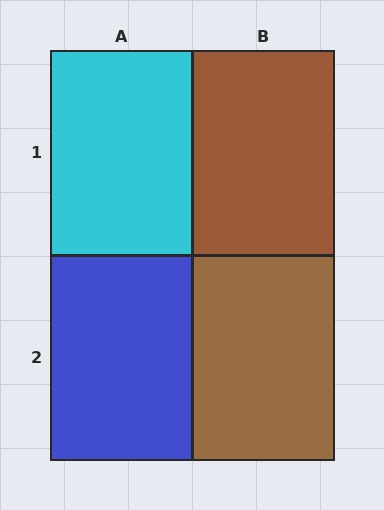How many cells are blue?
1 cell is blue.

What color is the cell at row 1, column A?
Cyan.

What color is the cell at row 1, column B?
Brown.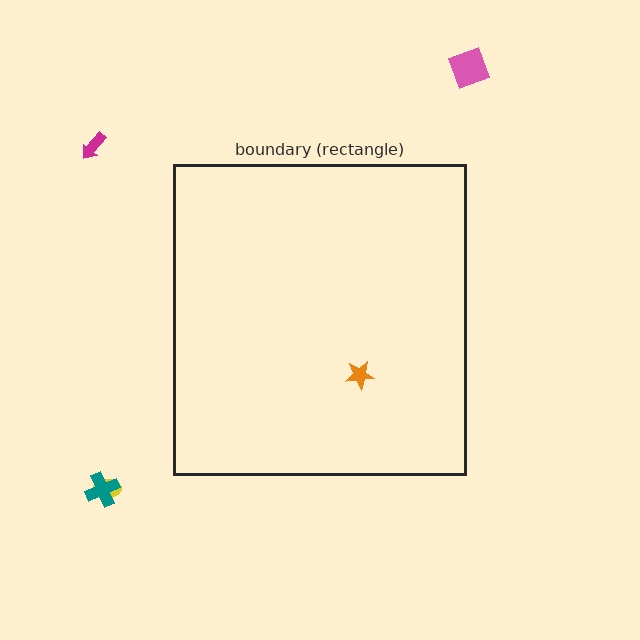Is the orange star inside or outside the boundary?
Inside.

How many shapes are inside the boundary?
1 inside, 4 outside.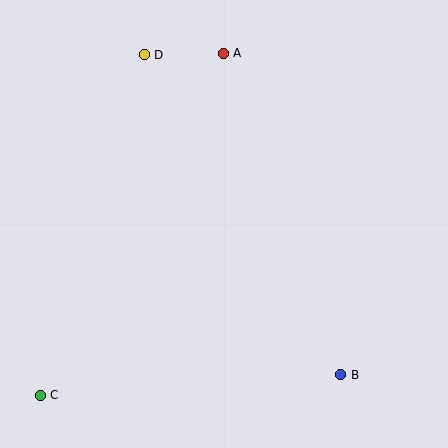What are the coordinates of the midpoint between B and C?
The midpoint between B and C is at (190, 385).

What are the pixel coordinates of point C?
Point C is at (40, 395).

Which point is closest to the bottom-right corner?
Point B is closest to the bottom-right corner.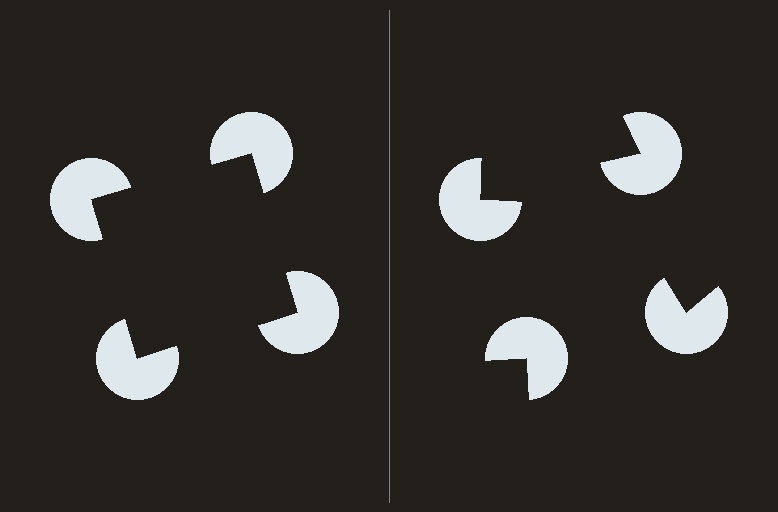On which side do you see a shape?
An illusory square appears on the left side. On the right side the wedge cuts are rotated, so no coherent shape forms.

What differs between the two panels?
The pac-man discs are positioned identically on both sides; only the wedge orientations differ. On the left they align to a square; on the right they are misaligned.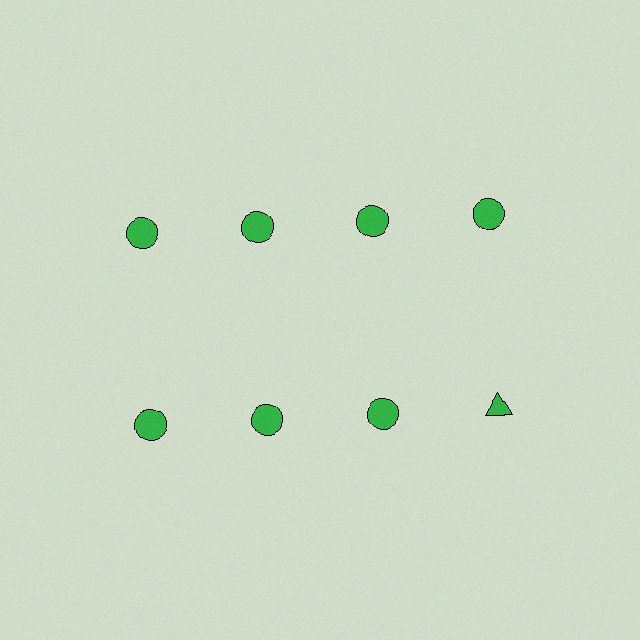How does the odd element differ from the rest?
It has a different shape: triangle instead of circle.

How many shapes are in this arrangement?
There are 8 shapes arranged in a grid pattern.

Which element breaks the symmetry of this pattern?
The green triangle in the second row, second from right column breaks the symmetry. All other shapes are green circles.